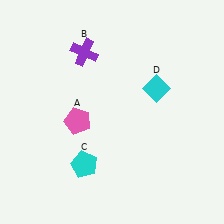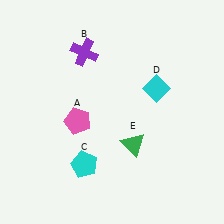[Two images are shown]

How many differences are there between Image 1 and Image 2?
There is 1 difference between the two images.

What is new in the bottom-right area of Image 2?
A green triangle (E) was added in the bottom-right area of Image 2.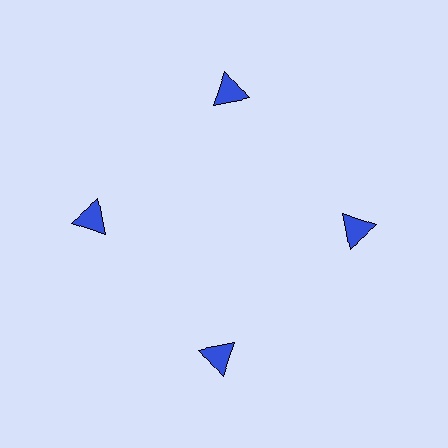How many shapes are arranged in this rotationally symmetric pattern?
There are 4 shapes, arranged in 4 groups of 1.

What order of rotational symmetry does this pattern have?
This pattern has 4-fold rotational symmetry.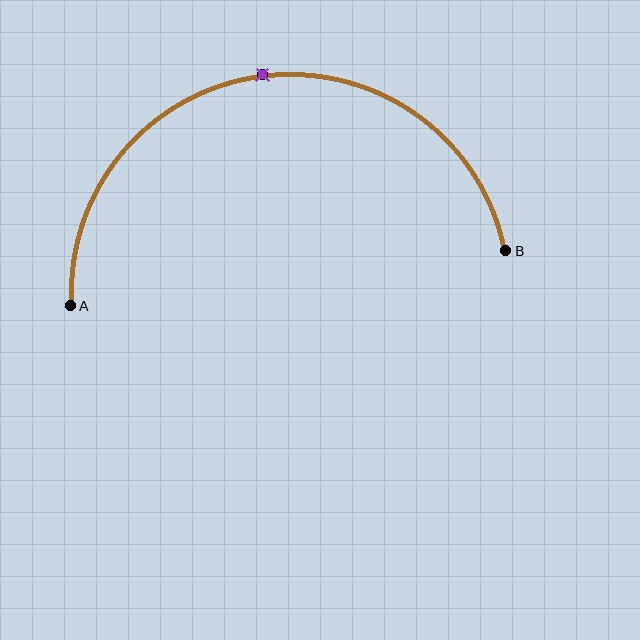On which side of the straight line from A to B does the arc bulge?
The arc bulges above the straight line connecting A and B.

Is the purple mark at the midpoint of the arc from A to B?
Yes. The purple mark lies on the arc at equal arc-length from both A and B — it is the arc midpoint.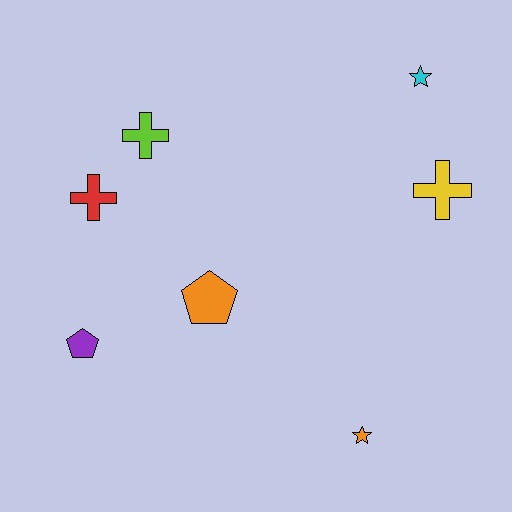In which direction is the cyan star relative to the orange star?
The cyan star is above the orange star.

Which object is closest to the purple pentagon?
The orange pentagon is closest to the purple pentagon.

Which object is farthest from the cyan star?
The purple pentagon is farthest from the cyan star.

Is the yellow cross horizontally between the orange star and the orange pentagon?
No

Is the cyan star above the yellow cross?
Yes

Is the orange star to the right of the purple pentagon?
Yes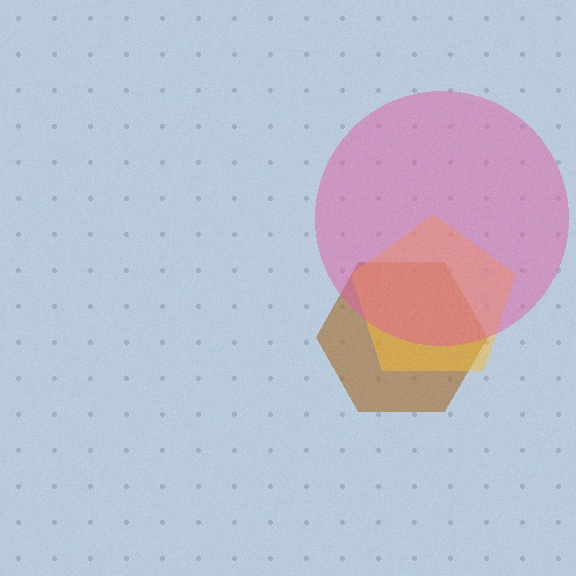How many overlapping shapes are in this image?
There are 3 overlapping shapes in the image.